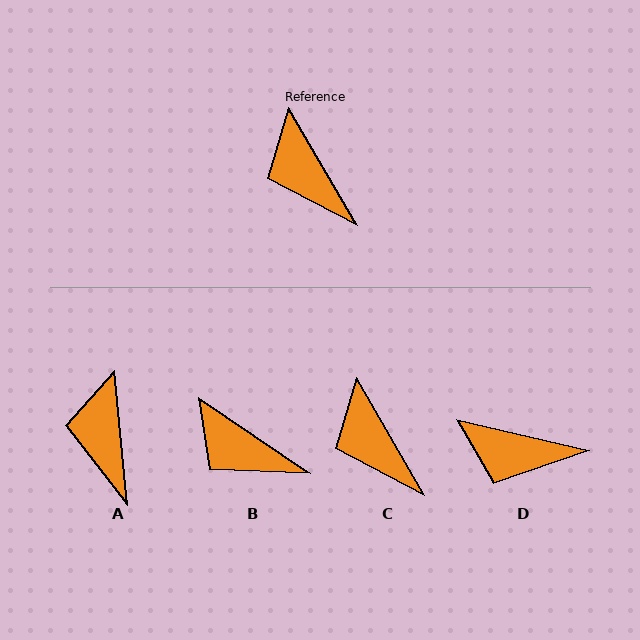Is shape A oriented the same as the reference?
No, it is off by about 25 degrees.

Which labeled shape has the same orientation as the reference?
C.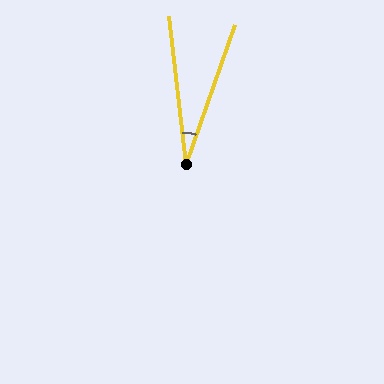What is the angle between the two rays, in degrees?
Approximately 26 degrees.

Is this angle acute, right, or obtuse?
It is acute.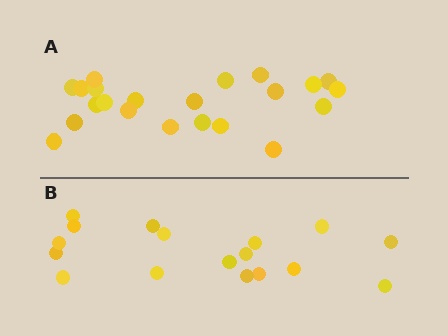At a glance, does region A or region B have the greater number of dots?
Region A (the top region) has more dots.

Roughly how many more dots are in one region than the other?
Region A has about 5 more dots than region B.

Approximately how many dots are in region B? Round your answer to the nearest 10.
About 20 dots. (The exact count is 17, which rounds to 20.)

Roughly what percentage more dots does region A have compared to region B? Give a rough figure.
About 30% more.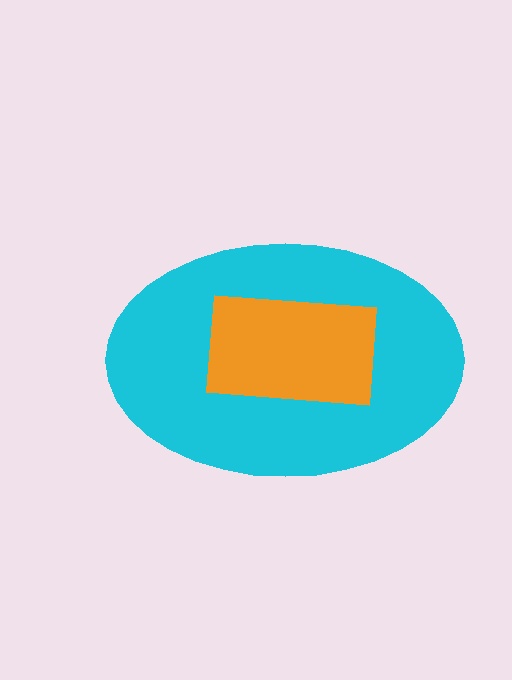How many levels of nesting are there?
2.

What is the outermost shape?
The cyan ellipse.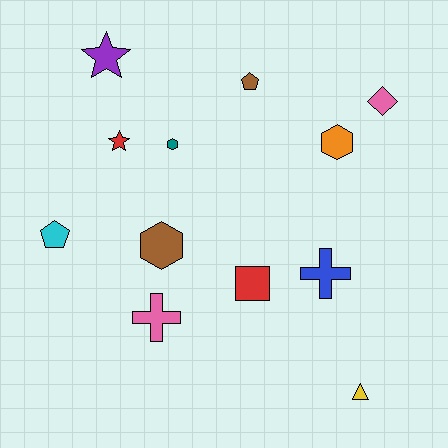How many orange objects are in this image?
There is 1 orange object.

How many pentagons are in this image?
There are 2 pentagons.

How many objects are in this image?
There are 12 objects.